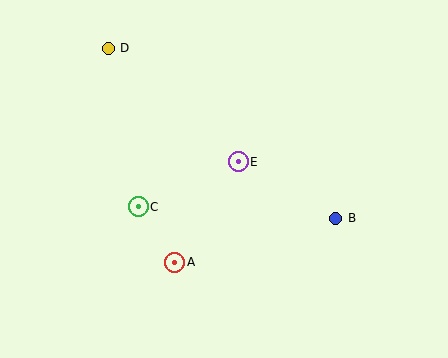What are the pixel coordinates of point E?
Point E is at (238, 162).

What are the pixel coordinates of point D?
Point D is at (108, 48).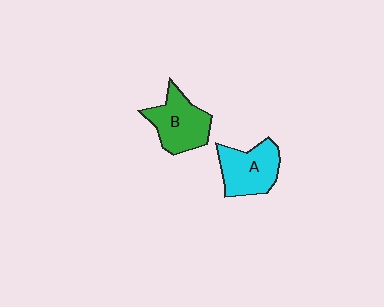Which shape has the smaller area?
Shape A (cyan).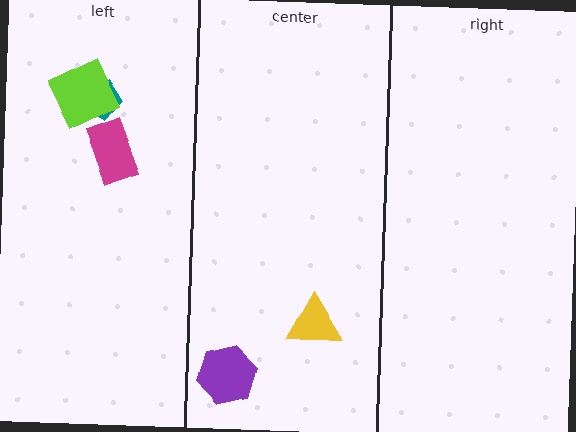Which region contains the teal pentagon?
The left region.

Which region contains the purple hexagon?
The center region.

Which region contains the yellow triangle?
The center region.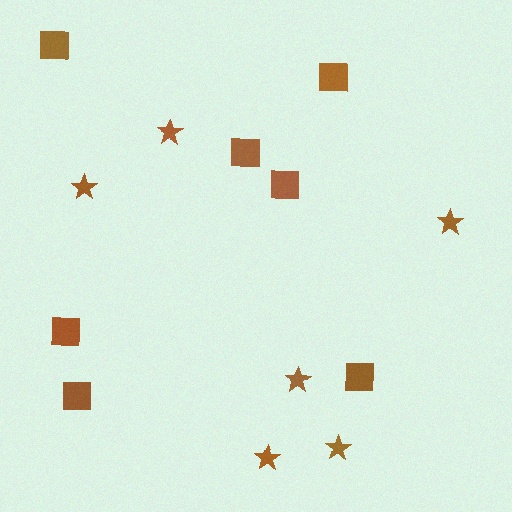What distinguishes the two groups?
There are 2 groups: one group of squares (7) and one group of stars (6).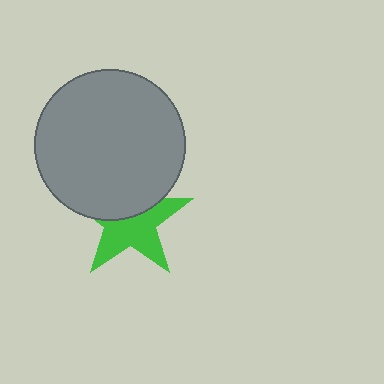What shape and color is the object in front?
The object in front is a gray circle.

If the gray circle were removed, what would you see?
You would see the complete green star.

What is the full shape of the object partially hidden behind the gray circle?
The partially hidden object is a green star.